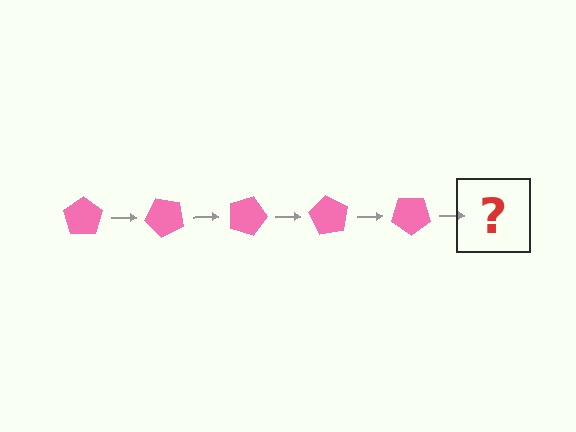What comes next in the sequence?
The next element should be a pink pentagon rotated 225 degrees.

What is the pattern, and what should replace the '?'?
The pattern is that the pentagon rotates 45 degrees each step. The '?' should be a pink pentagon rotated 225 degrees.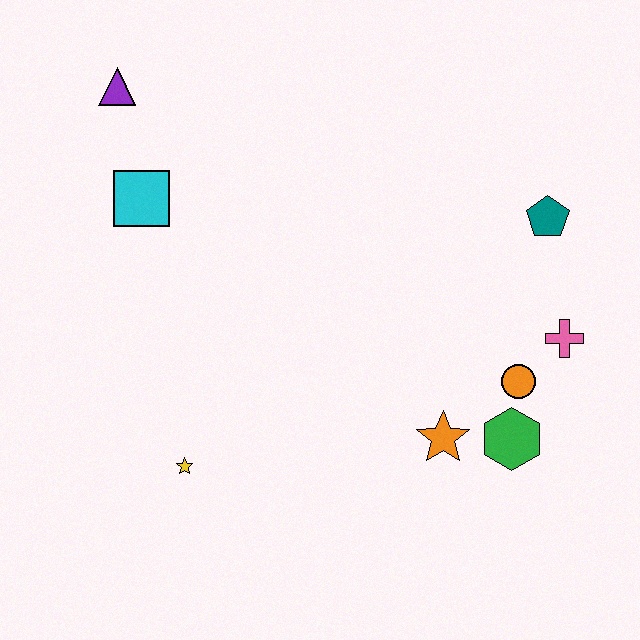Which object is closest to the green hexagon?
The orange circle is closest to the green hexagon.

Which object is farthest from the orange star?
The purple triangle is farthest from the orange star.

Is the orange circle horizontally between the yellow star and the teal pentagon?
Yes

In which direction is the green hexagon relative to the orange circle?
The green hexagon is below the orange circle.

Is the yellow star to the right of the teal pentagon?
No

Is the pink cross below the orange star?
No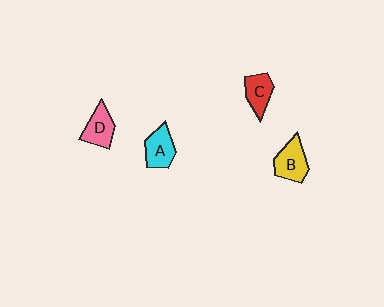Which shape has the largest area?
Shape B (yellow).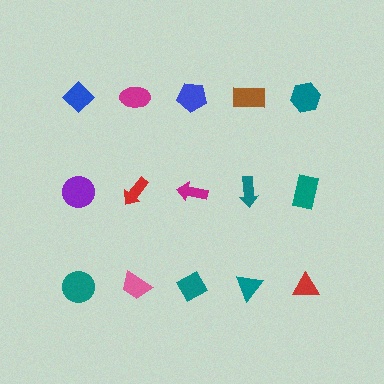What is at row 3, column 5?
A red triangle.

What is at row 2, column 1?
A purple circle.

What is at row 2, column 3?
A magenta arrow.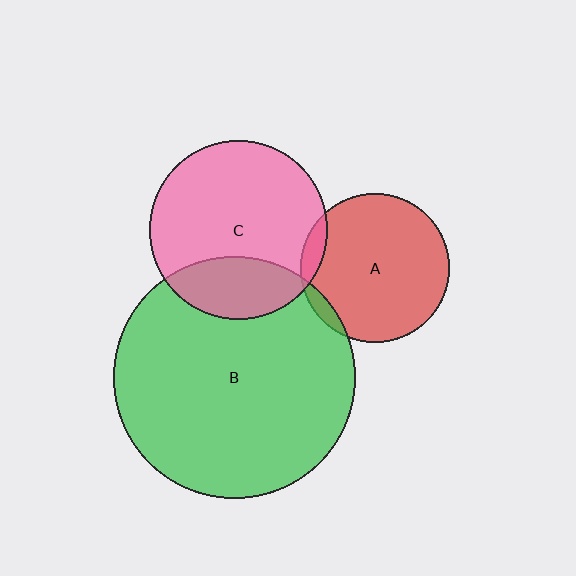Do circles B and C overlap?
Yes.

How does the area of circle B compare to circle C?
Approximately 1.8 times.